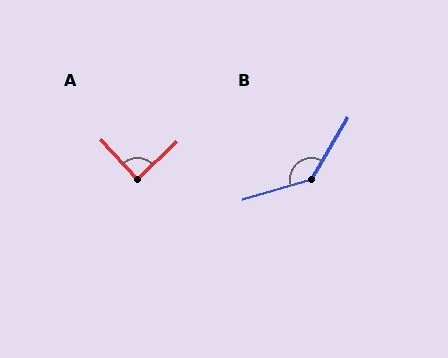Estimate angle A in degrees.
Approximately 89 degrees.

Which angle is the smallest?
A, at approximately 89 degrees.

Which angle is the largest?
B, at approximately 138 degrees.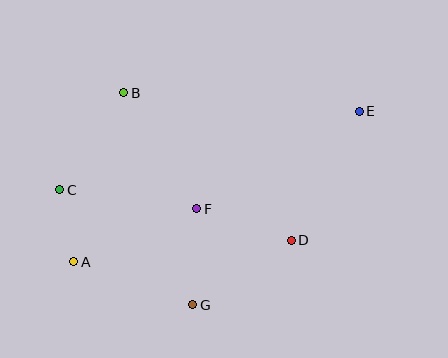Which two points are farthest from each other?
Points A and E are farthest from each other.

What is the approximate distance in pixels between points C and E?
The distance between C and E is approximately 310 pixels.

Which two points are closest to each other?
Points A and C are closest to each other.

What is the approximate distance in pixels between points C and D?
The distance between C and D is approximately 237 pixels.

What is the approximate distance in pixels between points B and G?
The distance between B and G is approximately 223 pixels.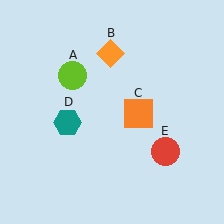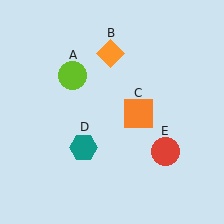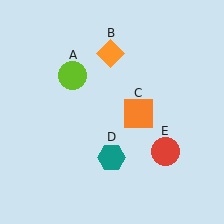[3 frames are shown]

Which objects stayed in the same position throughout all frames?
Lime circle (object A) and orange diamond (object B) and orange square (object C) and red circle (object E) remained stationary.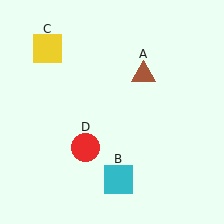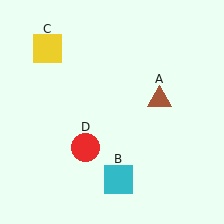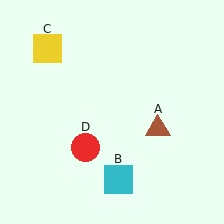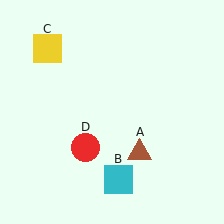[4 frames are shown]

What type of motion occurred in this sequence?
The brown triangle (object A) rotated clockwise around the center of the scene.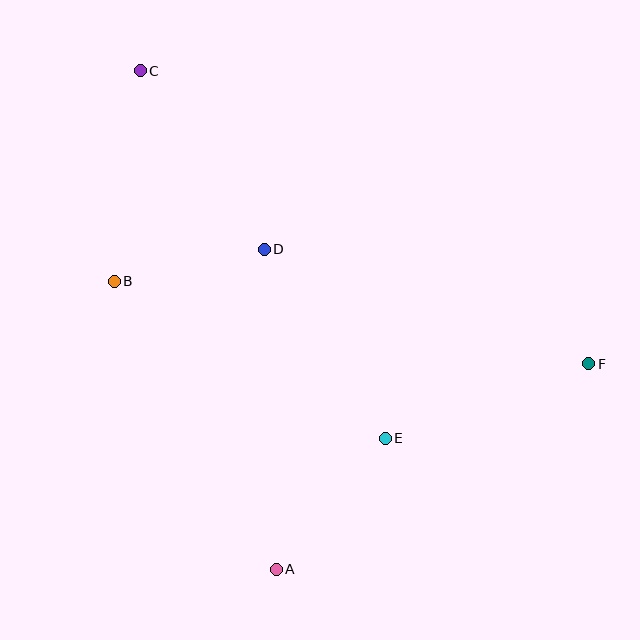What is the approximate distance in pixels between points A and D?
The distance between A and D is approximately 321 pixels.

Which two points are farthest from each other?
Points C and F are farthest from each other.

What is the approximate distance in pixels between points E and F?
The distance between E and F is approximately 217 pixels.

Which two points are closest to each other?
Points B and D are closest to each other.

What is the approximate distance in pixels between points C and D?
The distance between C and D is approximately 217 pixels.